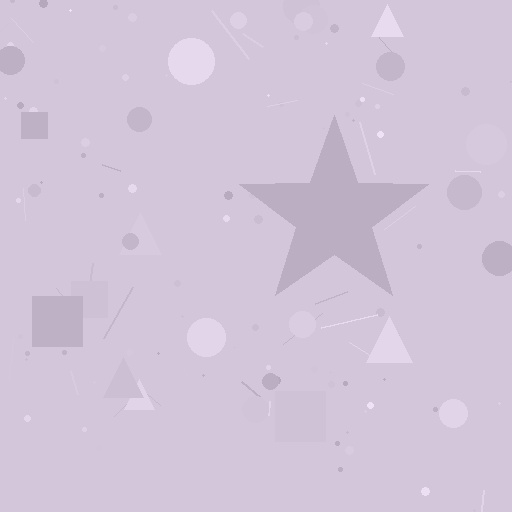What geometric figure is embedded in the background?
A star is embedded in the background.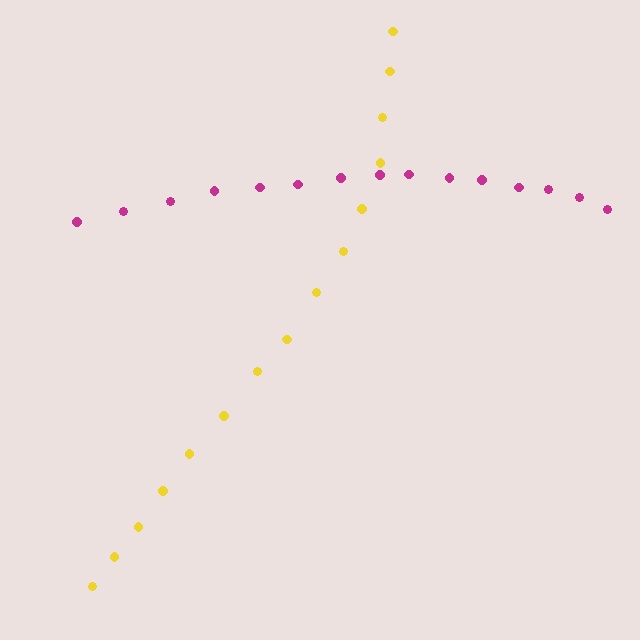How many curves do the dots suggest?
There are 2 distinct paths.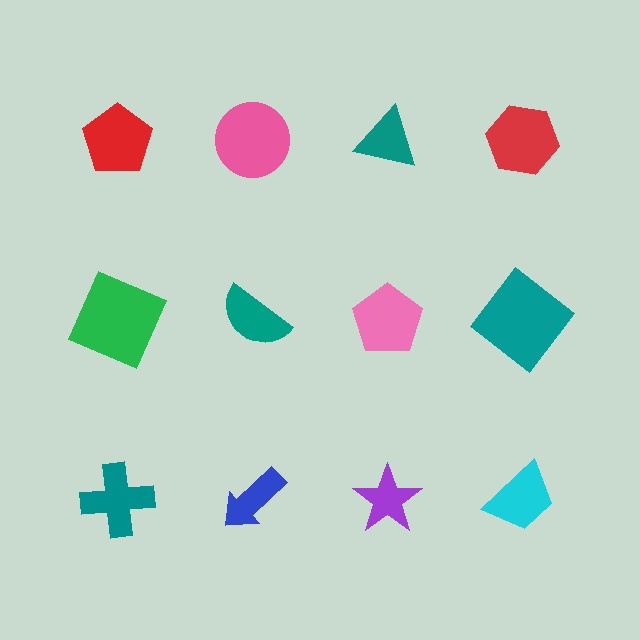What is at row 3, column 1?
A teal cross.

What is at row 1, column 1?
A red pentagon.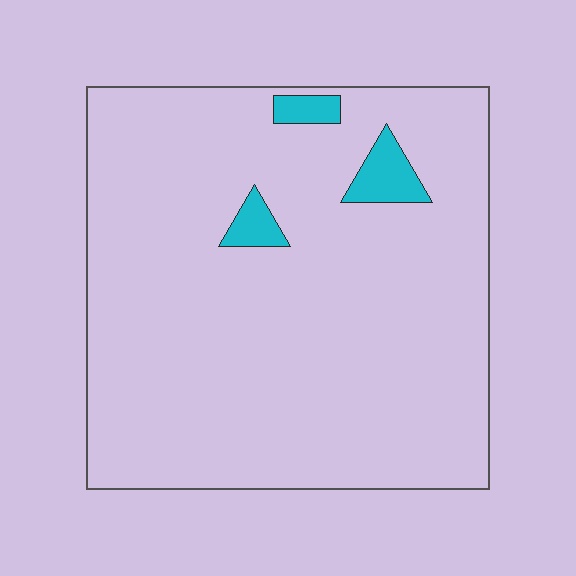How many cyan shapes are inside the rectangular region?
3.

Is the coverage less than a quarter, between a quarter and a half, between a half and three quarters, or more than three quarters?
Less than a quarter.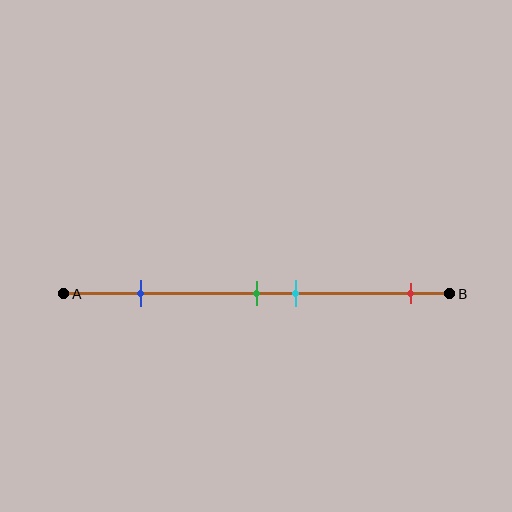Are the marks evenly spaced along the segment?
No, the marks are not evenly spaced.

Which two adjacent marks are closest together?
The green and cyan marks are the closest adjacent pair.